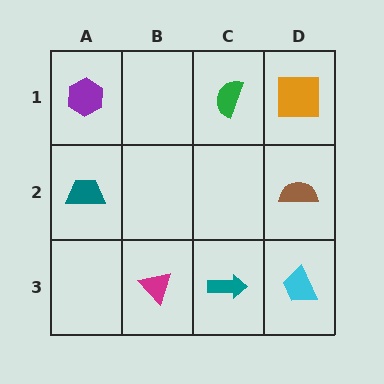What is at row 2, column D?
A brown semicircle.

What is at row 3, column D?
A cyan trapezoid.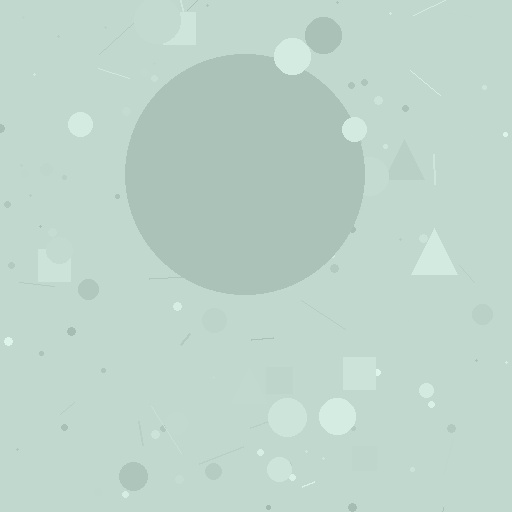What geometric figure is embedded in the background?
A circle is embedded in the background.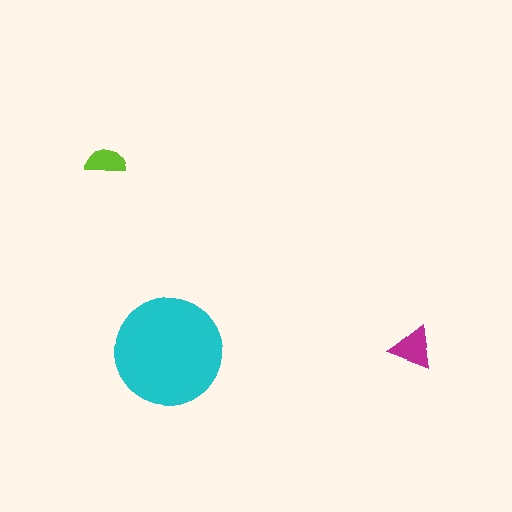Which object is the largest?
The cyan circle.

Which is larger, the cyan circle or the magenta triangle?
The cyan circle.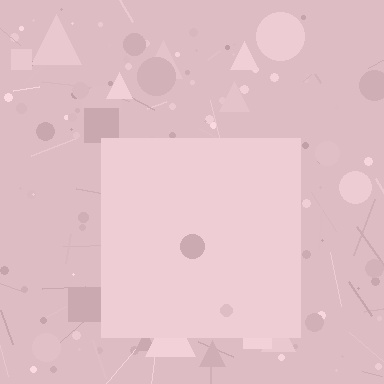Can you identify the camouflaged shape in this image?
The camouflaged shape is a square.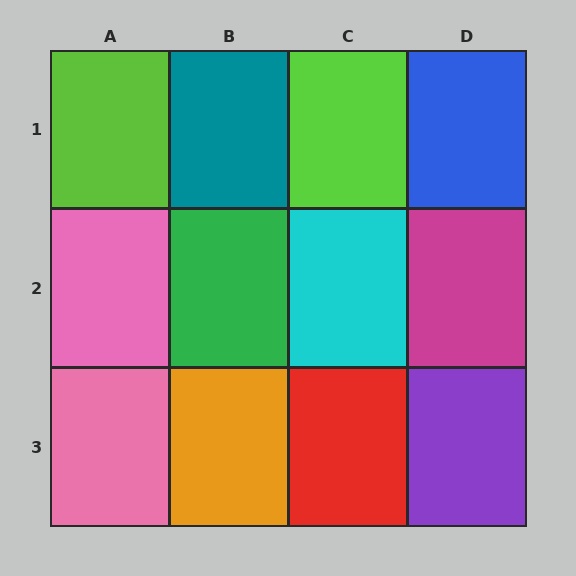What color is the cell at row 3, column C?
Red.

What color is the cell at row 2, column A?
Pink.